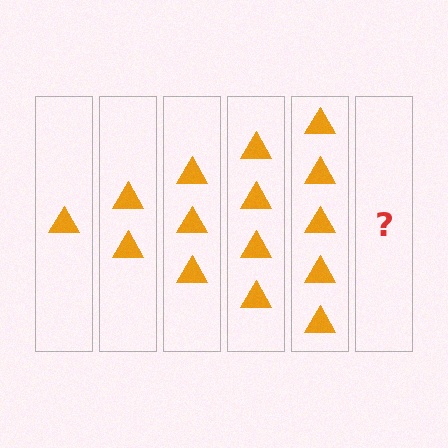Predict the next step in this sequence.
The next step is 6 triangles.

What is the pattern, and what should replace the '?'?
The pattern is that each step adds one more triangle. The '?' should be 6 triangles.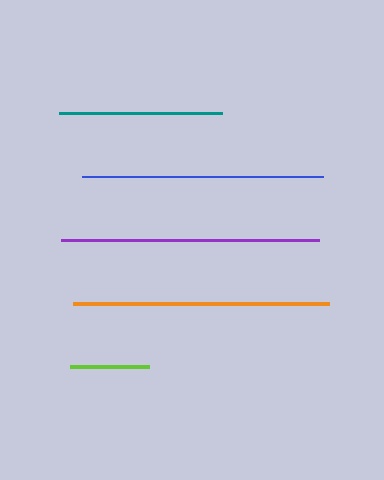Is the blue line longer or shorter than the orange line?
The orange line is longer than the blue line.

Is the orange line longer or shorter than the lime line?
The orange line is longer than the lime line.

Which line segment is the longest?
The purple line is the longest at approximately 258 pixels.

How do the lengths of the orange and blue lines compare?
The orange and blue lines are approximately the same length.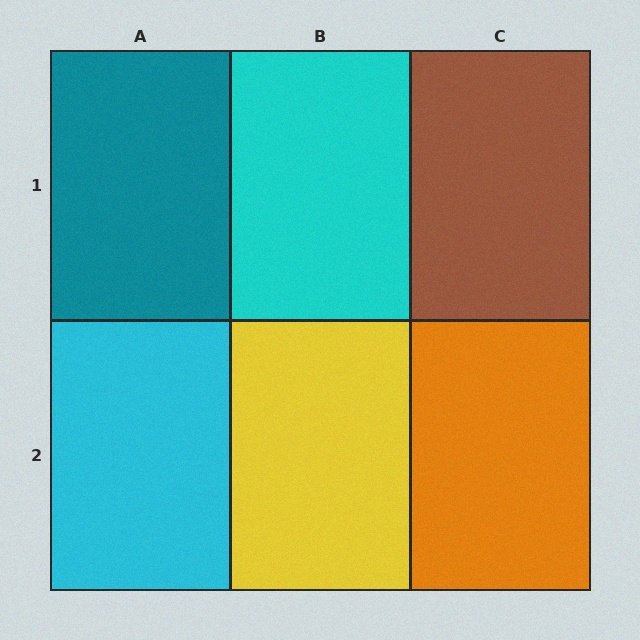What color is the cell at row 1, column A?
Teal.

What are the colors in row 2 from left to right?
Cyan, yellow, orange.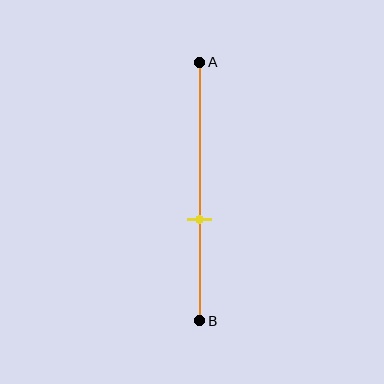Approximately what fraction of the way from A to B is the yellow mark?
The yellow mark is approximately 60% of the way from A to B.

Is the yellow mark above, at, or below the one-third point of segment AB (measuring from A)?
The yellow mark is below the one-third point of segment AB.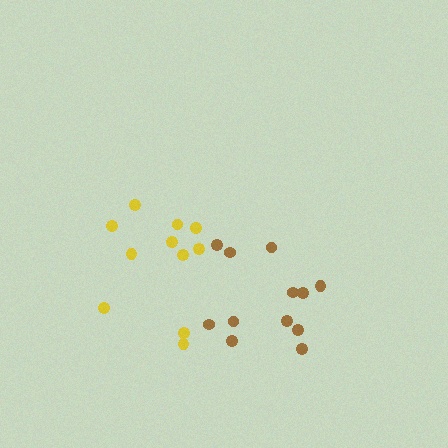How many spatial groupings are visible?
There are 2 spatial groupings.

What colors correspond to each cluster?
The clusters are colored: yellow, brown.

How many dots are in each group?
Group 1: 11 dots, Group 2: 12 dots (23 total).